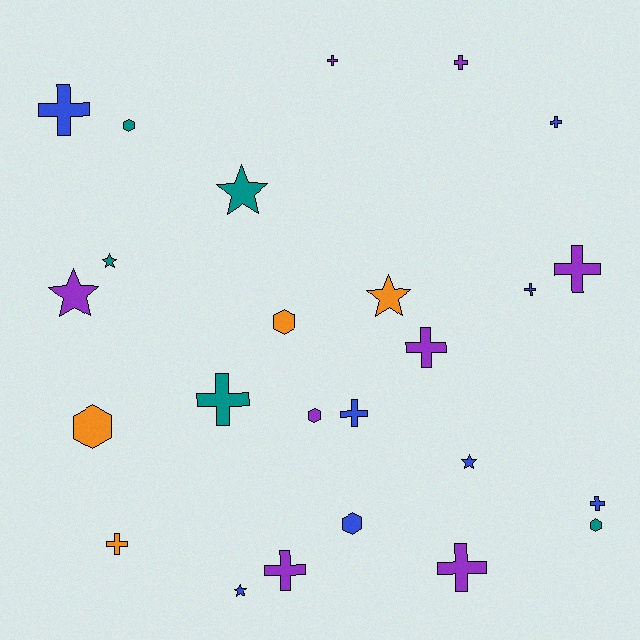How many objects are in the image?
There are 25 objects.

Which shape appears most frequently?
Cross, with 13 objects.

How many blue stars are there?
There are 2 blue stars.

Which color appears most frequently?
Blue, with 8 objects.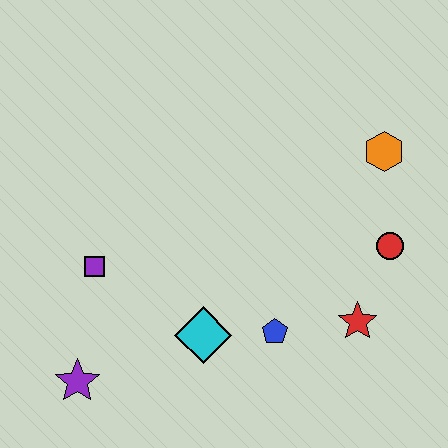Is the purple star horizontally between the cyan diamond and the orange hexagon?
No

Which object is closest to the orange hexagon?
The red circle is closest to the orange hexagon.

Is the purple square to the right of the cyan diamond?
No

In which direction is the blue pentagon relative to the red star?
The blue pentagon is to the left of the red star.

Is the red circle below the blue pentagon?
No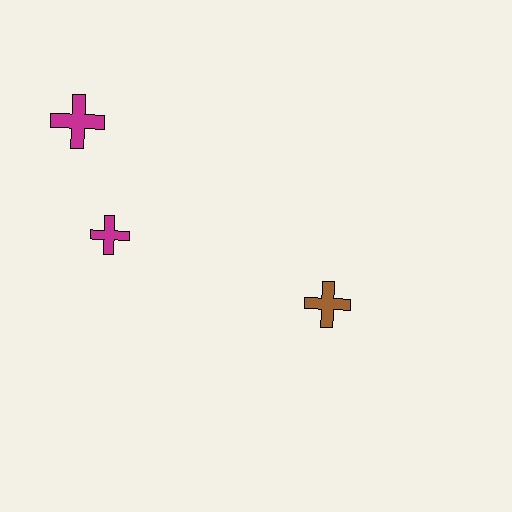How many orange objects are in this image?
There are no orange objects.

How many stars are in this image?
There are no stars.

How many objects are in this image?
There are 3 objects.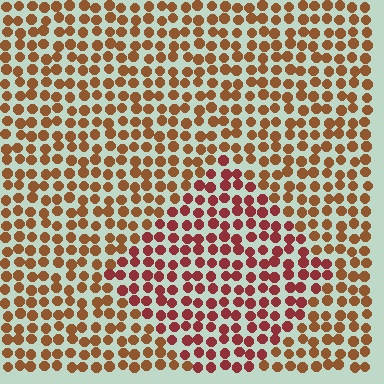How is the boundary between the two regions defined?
The boundary is defined purely by a slight shift in hue (about 30 degrees). Spacing, size, and orientation are identical on both sides.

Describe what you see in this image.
The image is filled with small brown elements in a uniform arrangement. A diamond-shaped region is visible where the elements are tinted to a slightly different hue, forming a subtle color boundary.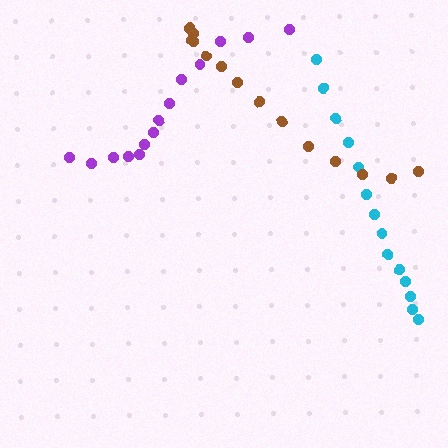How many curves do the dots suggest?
There are 3 distinct paths.